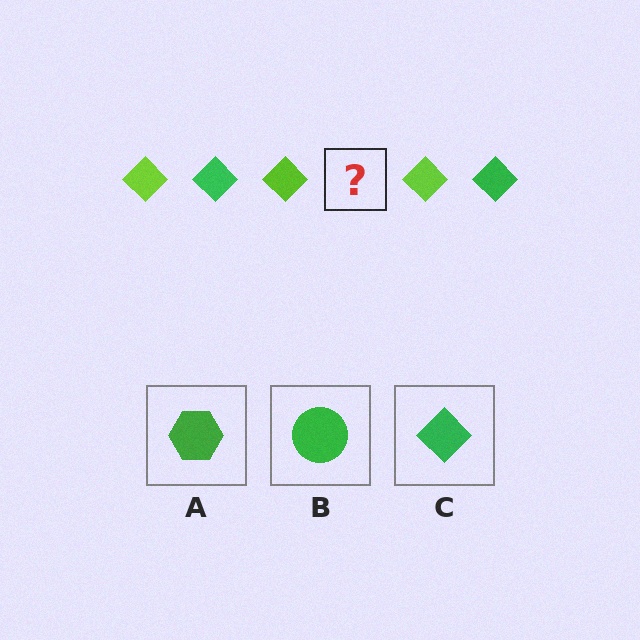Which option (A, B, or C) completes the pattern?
C.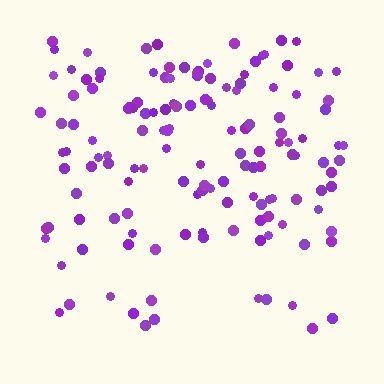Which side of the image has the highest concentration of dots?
The top.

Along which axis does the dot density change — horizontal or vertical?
Vertical.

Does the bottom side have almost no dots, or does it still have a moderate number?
Still a moderate number, just noticeably fewer than the top.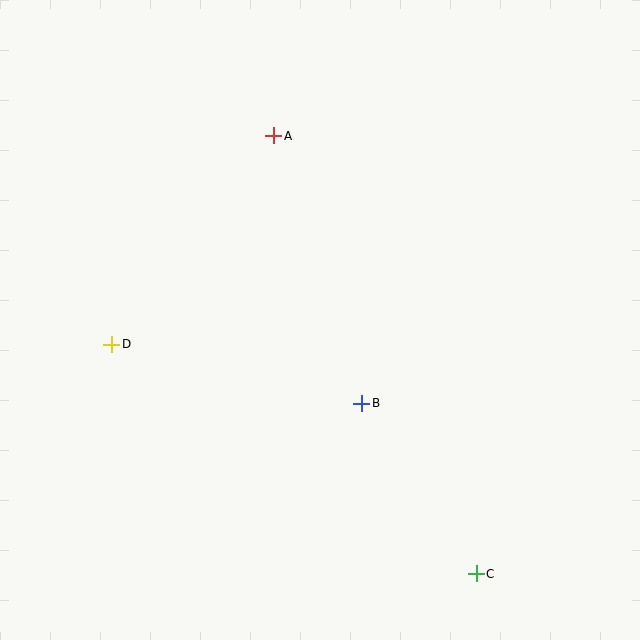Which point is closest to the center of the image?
Point B at (362, 403) is closest to the center.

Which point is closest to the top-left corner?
Point A is closest to the top-left corner.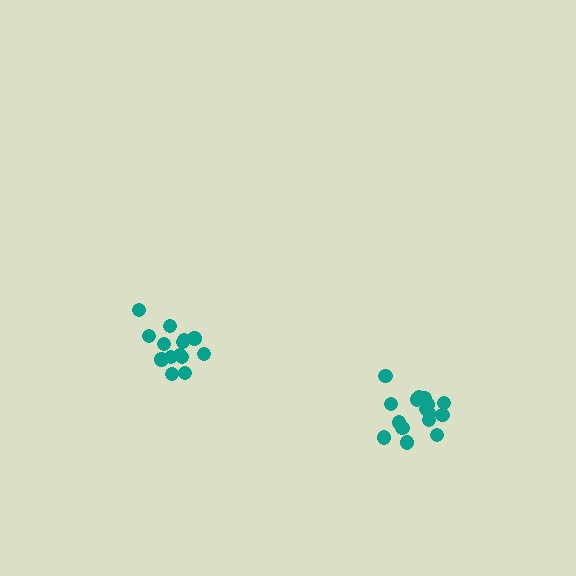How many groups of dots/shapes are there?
There are 2 groups.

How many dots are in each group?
Group 1: 14 dots, Group 2: 16 dots (30 total).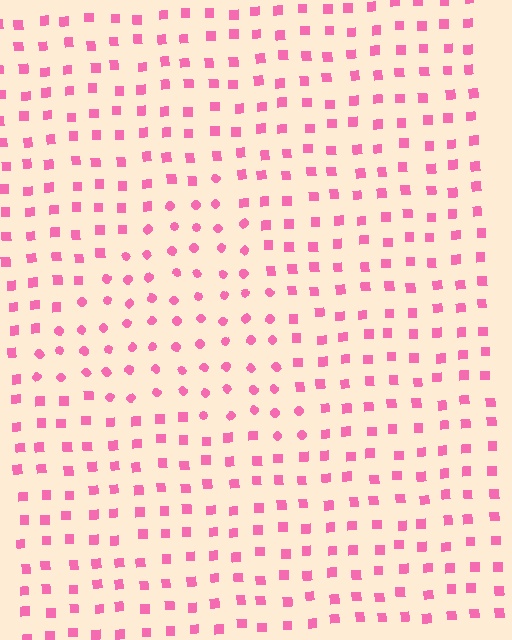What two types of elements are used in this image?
The image uses circles inside the triangle region and squares outside it.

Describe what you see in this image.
The image is filled with small pink elements arranged in a uniform grid. A triangle-shaped region contains circles, while the surrounding area contains squares. The boundary is defined purely by the change in element shape.